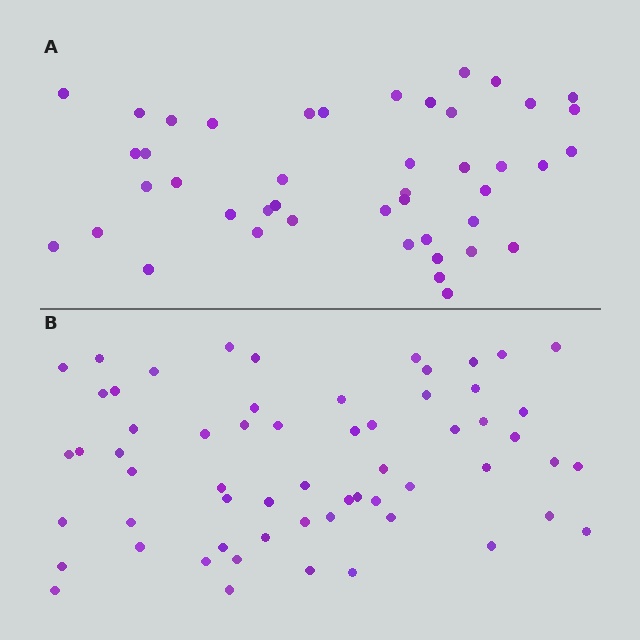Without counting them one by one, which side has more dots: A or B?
Region B (the bottom region) has more dots.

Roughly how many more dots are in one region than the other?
Region B has approximately 15 more dots than region A.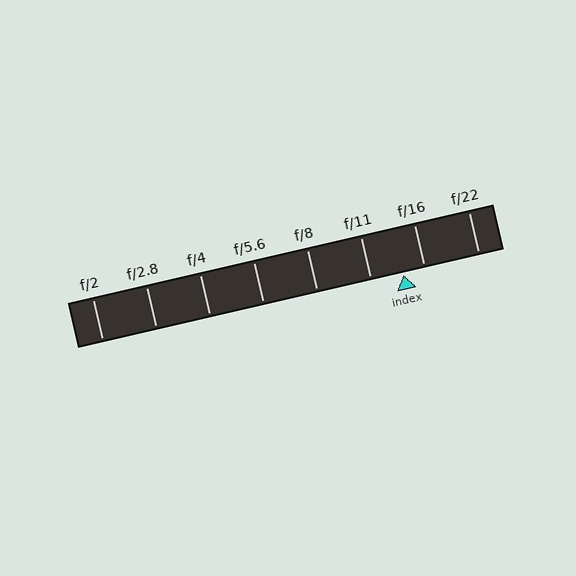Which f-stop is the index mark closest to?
The index mark is closest to f/16.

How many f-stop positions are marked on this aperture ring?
There are 8 f-stop positions marked.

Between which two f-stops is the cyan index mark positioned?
The index mark is between f/11 and f/16.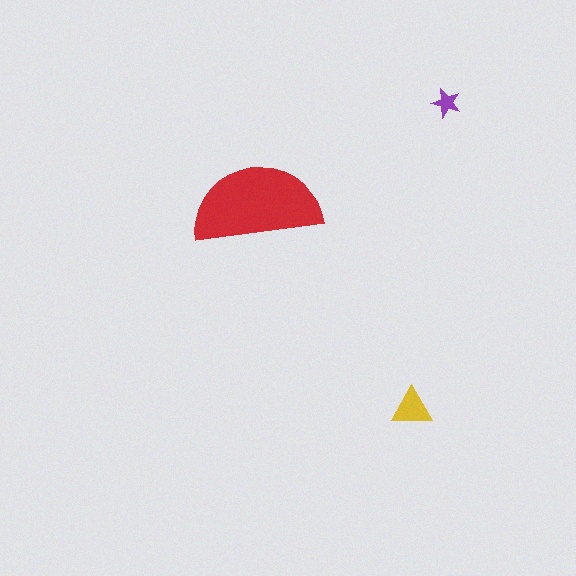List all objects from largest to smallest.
The red semicircle, the yellow triangle, the purple star.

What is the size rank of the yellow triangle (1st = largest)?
2nd.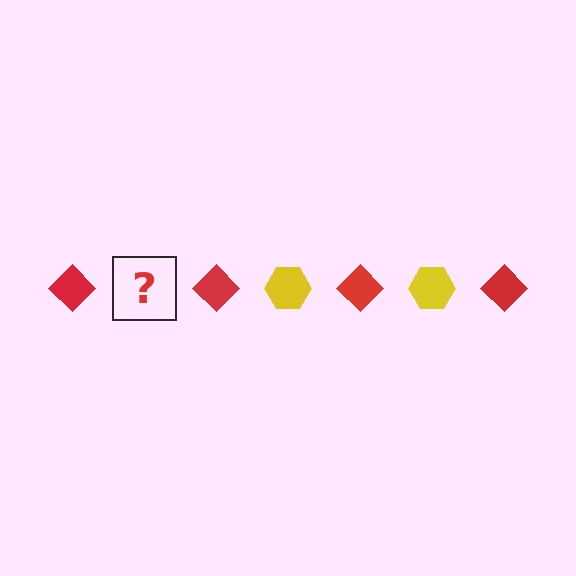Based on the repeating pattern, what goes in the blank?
The blank should be a yellow hexagon.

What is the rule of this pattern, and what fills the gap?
The rule is that the pattern alternates between red diamond and yellow hexagon. The gap should be filled with a yellow hexagon.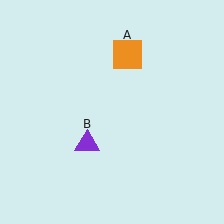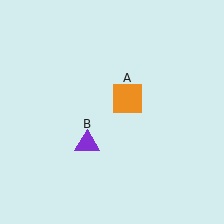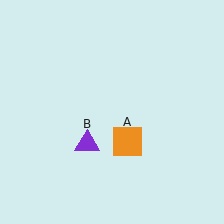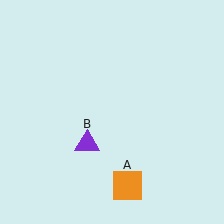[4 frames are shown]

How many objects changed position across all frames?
1 object changed position: orange square (object A).